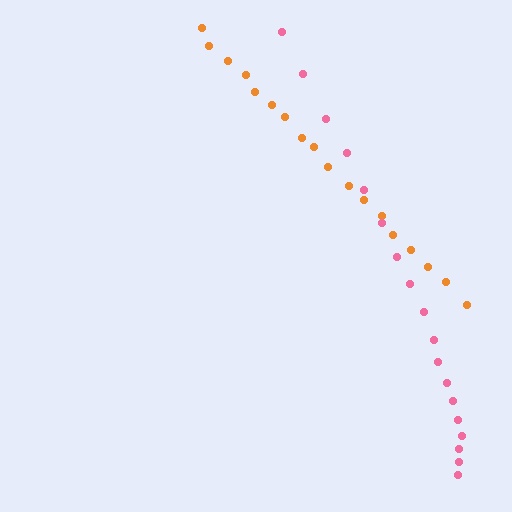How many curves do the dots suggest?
There are 2 distinct paths.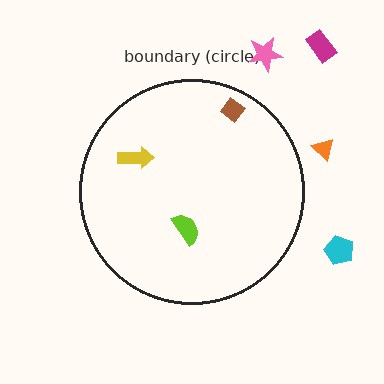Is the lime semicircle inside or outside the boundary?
Inside.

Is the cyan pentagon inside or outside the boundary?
Outside.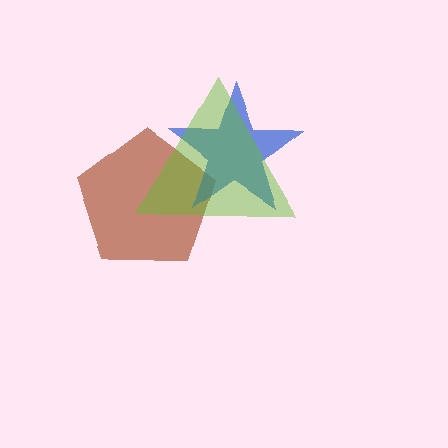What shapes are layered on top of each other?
The layered shapes are: a brown pentagon, a blue star, a lime triangle.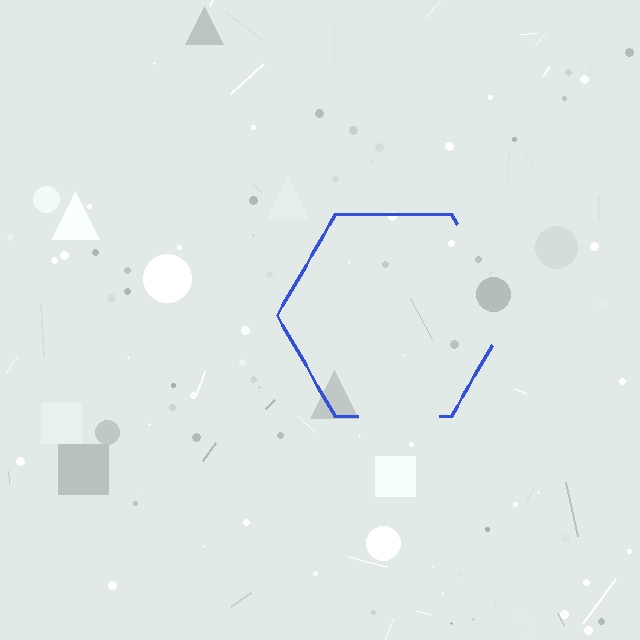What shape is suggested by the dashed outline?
The dashed outline suggests a hexagon.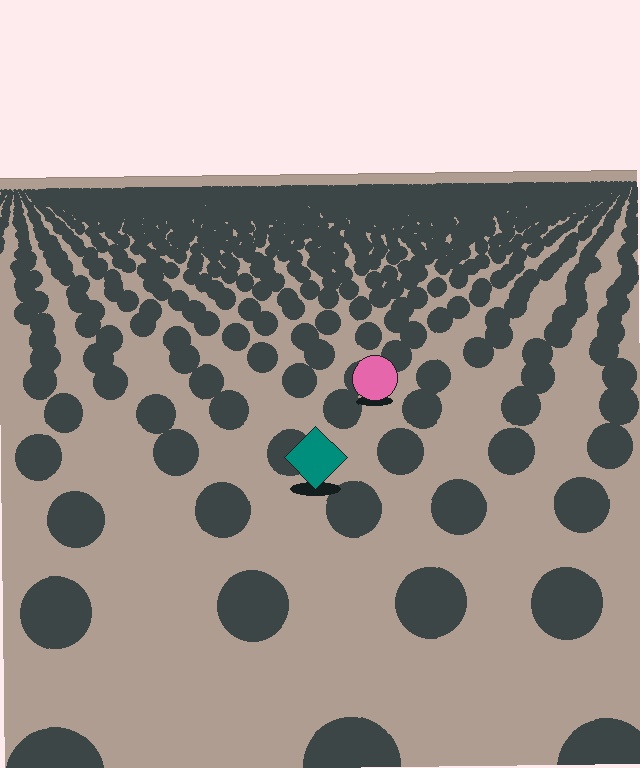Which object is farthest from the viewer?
The pink circle is farthest from the viewer. It appears smaller and the ground texture around it is denser.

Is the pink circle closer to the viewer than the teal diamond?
No. The teal diamond is closer — you can tell from the texture gradient: the ground texture is coarser near it.